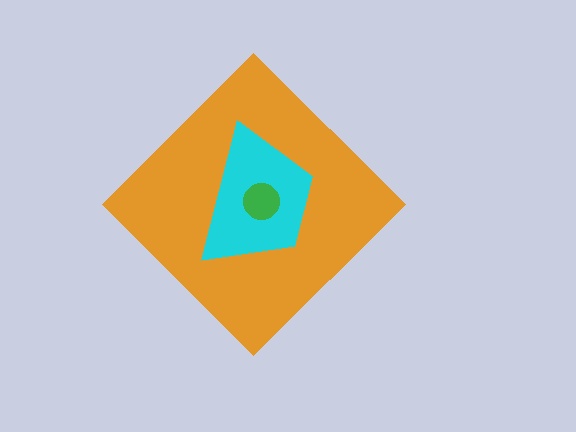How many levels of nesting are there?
3.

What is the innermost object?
The green circle.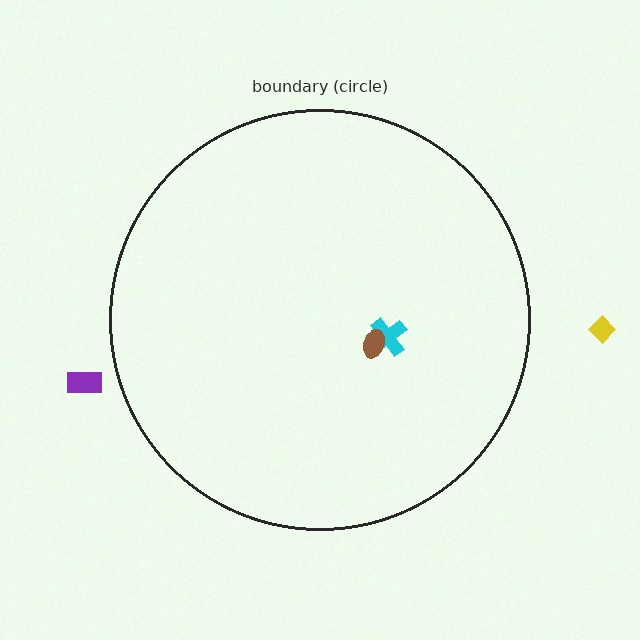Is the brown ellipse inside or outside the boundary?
Inside.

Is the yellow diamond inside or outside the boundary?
Outside.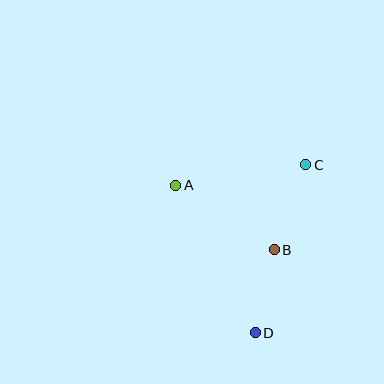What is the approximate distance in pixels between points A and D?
The distance between A and D is approximately 167 pixels.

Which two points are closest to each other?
Points B and D are closest to each other.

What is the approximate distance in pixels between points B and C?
The distance between B and C is approximately 91 pixels.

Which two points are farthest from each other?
Points C and D are farthest from each other.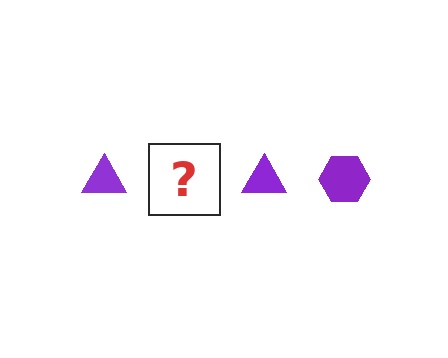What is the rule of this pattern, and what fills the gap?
The rule is that the pattern cycles through triangle, hexagon shapes in purple. The gap should be filled with a purple hexagon.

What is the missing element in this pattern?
The missing element is a purple hexagon.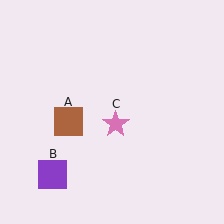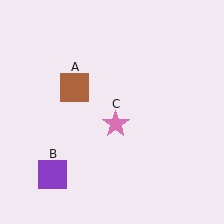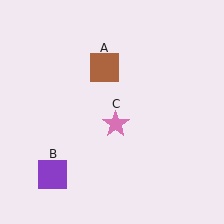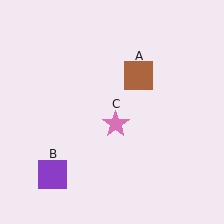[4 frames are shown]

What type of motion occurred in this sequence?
The brown square (object A) rotated clockwise around the center of the scene.